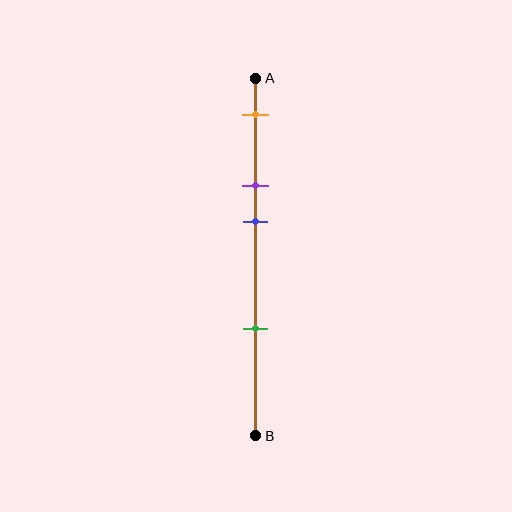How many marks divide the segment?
There are 4 marks dividing the segment.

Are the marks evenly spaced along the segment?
No, the marks are not evenly spaced.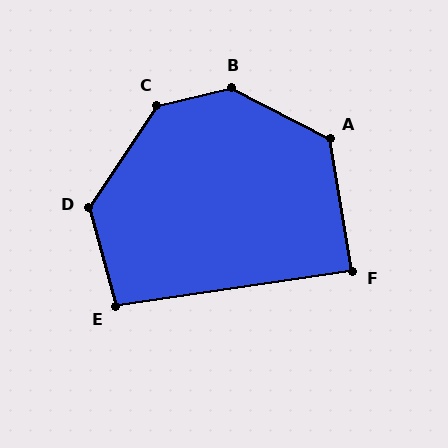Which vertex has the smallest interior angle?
F, at approximately 89 degrees.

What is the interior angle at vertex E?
Approximately 97 degrees (obtuse).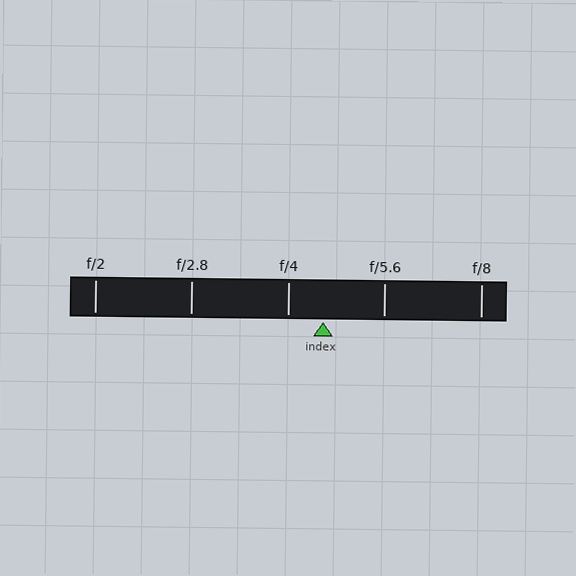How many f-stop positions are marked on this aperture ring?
There are 5 f-stop positions marked.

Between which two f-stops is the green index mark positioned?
The index mark is between f/4 and f/5.6.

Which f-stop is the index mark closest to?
The index mark is closest to f/4.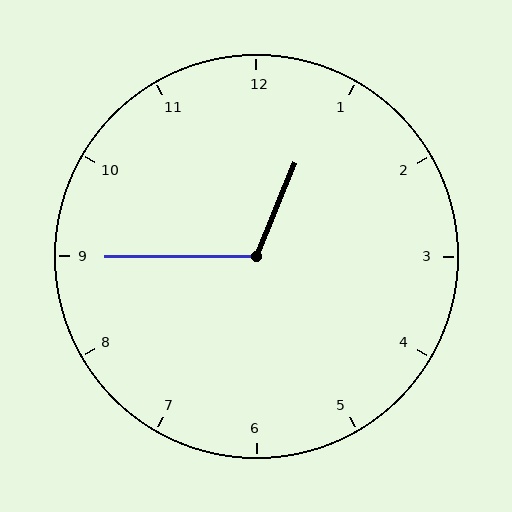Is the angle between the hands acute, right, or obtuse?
It is obtuse.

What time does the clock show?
12:45.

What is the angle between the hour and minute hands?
Approximately 112 degrees.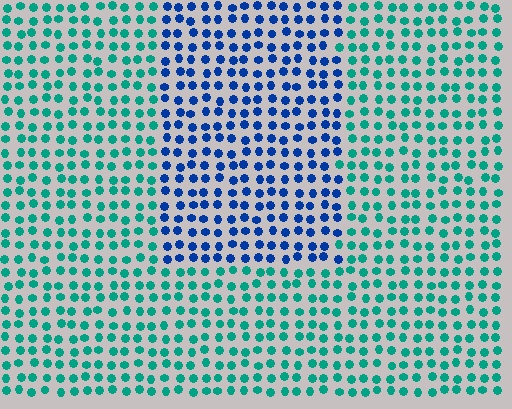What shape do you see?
I see a rectangle.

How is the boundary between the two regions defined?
The boundary is defined purely by a slight shift in hue (about 51 degrees). Spacing, size, and orientation are identical on both sides.